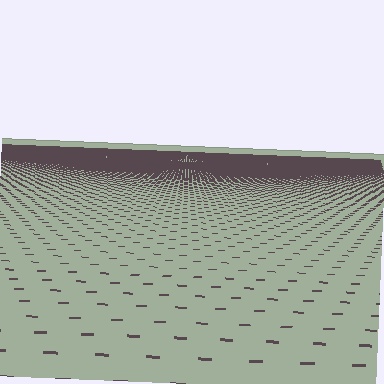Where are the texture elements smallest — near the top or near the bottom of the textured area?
Near the top.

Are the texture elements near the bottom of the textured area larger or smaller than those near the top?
Larger. Near the bottom, elements are closer to the viewer and appear at a bigger on-screen size.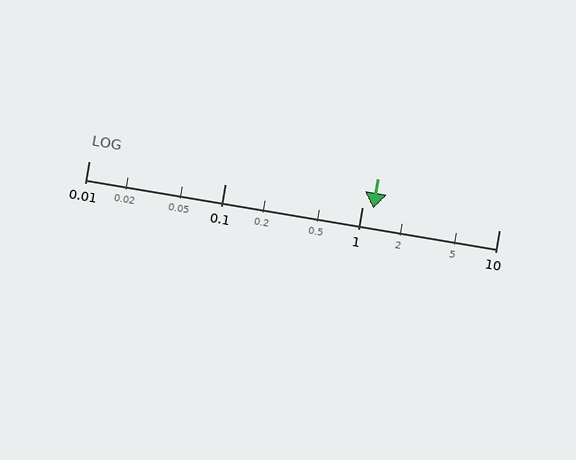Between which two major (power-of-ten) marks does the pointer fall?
The pointer is between 1 and 10.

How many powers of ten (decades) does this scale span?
The scale spans 3 decades, from 0.01 to 10.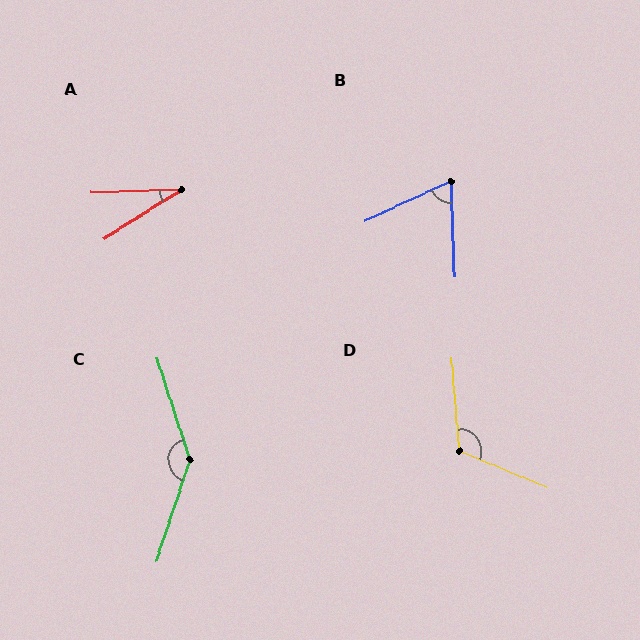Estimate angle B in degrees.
Approximately 67 degrees.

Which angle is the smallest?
A, at approximately 31 degrees.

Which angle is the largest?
C, at approximately 144 degrees.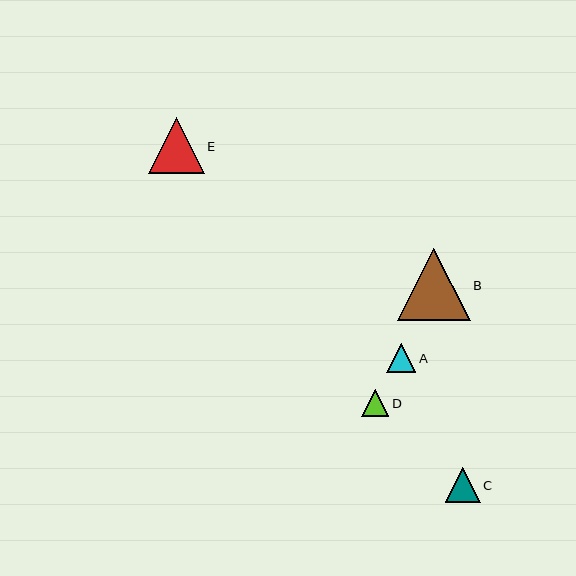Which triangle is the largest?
Triangle B is the largest with a size of approximately 73 pixels.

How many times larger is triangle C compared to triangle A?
Triangle C is approximately 1.2 times the size of triangle A.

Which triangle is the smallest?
Triangle D is the smallest with a size of approximately 27 pixels.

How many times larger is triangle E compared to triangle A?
Triangle E is approximately 1.9 times the size of triangle A.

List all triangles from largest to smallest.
From largest to smallest: B, E, C, A, D.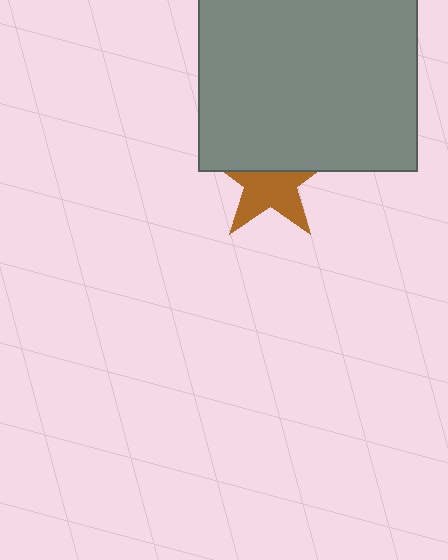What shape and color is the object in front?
The object in front is a gray rectangle.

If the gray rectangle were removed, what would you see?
You would see the complete brown star.